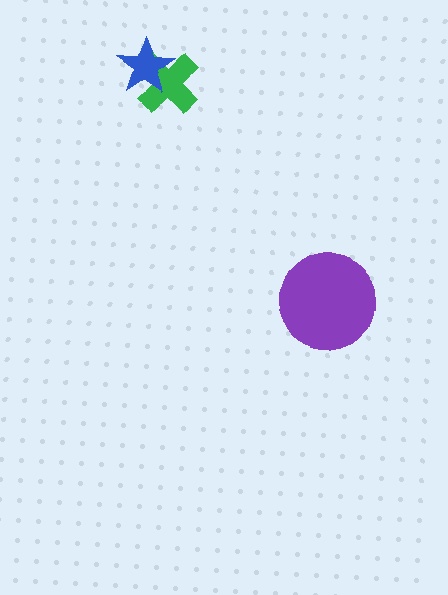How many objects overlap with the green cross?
1 object overlaps with the green cross.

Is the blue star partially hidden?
No, no other shape covers it.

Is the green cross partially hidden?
Yes, it is partially covered by another shape.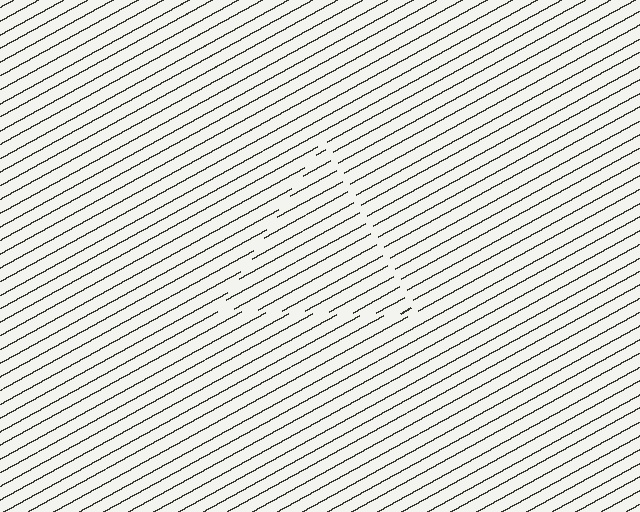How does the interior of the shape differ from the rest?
The interior of the shape contains the same grating, shifted by half a period — the contour is defined by the phase discontinuity where line-ends from the inner and outer gratings abut.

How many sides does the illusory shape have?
3 sides — the line-ends trace a triangle.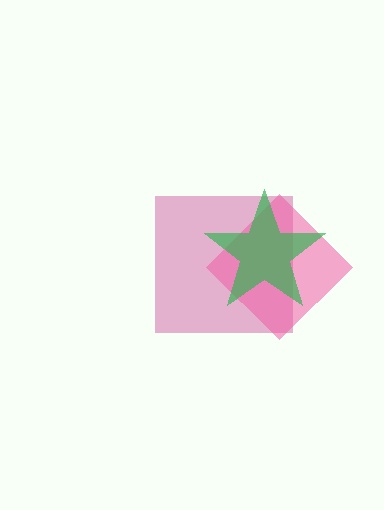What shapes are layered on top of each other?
The layered shapes are: a magenta square, a pink diamond, a green star.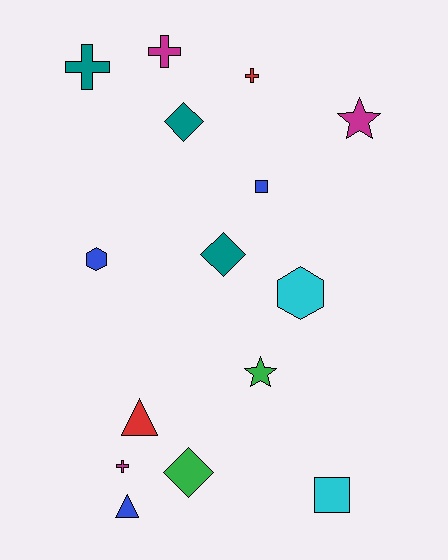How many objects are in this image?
There are 15 objects.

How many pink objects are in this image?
There are no pink objects.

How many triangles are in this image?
There are 2 triangles.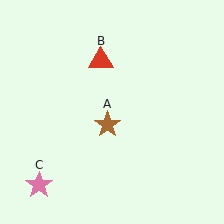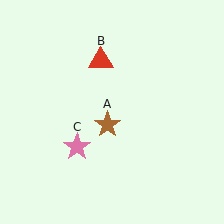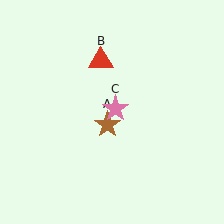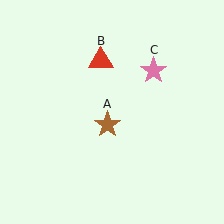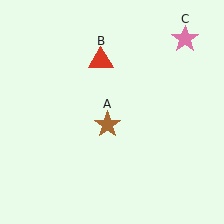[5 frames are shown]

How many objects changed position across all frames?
1 object changed position: pink star (object C).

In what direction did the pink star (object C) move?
The pink star (object C) moved up and to the right.